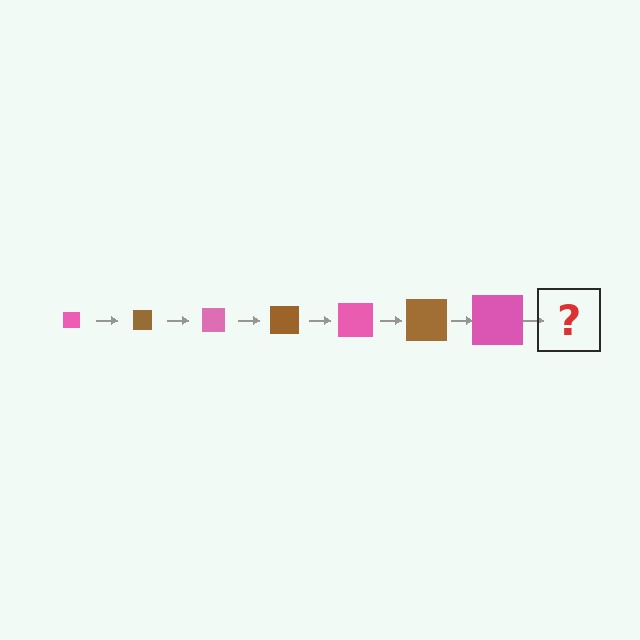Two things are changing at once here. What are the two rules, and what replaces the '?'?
The two rules are that the square grows larger each step and the color cycles through pink and brown. The '?' should be a brown square, larger than the previous one.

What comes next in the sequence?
The next element should be a brown square, larger than the previous one.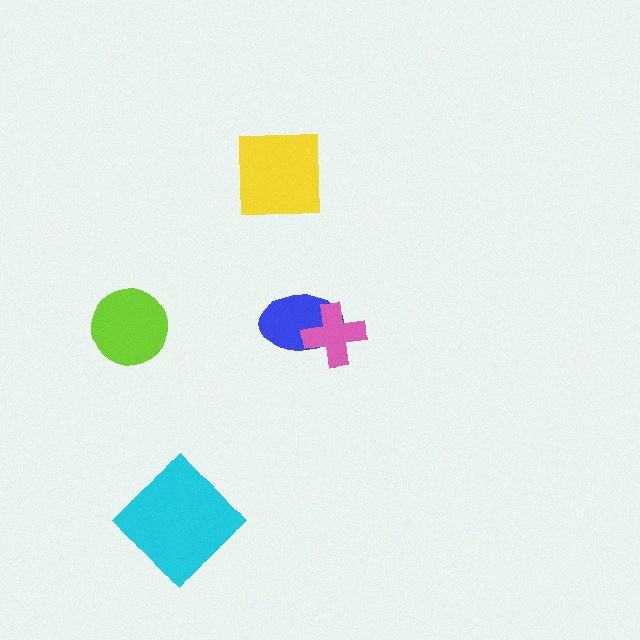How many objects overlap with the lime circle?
0 objects overlap with the lime circle.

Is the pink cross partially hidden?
No, no other shape covers it.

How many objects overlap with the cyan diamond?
0 objects overlap with the cyan diamond.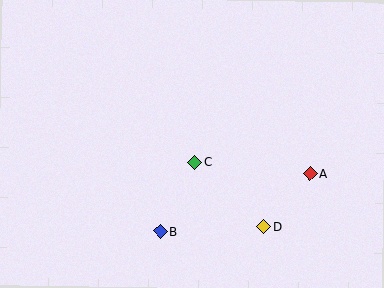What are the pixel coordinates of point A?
Point A is at (310, 174).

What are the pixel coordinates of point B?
Point B is at (160, 231).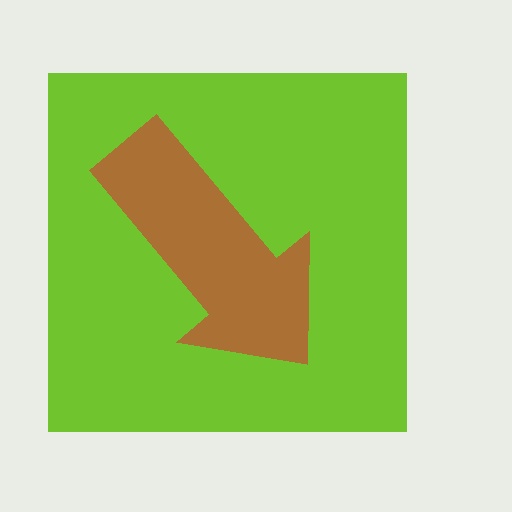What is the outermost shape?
The lime square.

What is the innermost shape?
The brown arrow.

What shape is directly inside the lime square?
The brown arrow.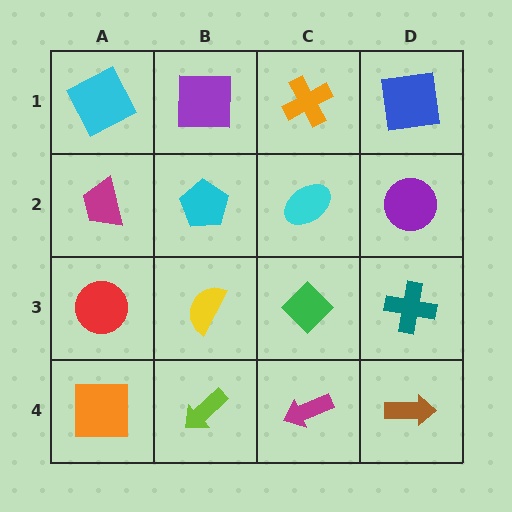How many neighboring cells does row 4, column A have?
2.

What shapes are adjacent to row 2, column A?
A cyan square (row 1, column A), a red circle (row 3, column A), a cyan pentagon (row 2, column B).